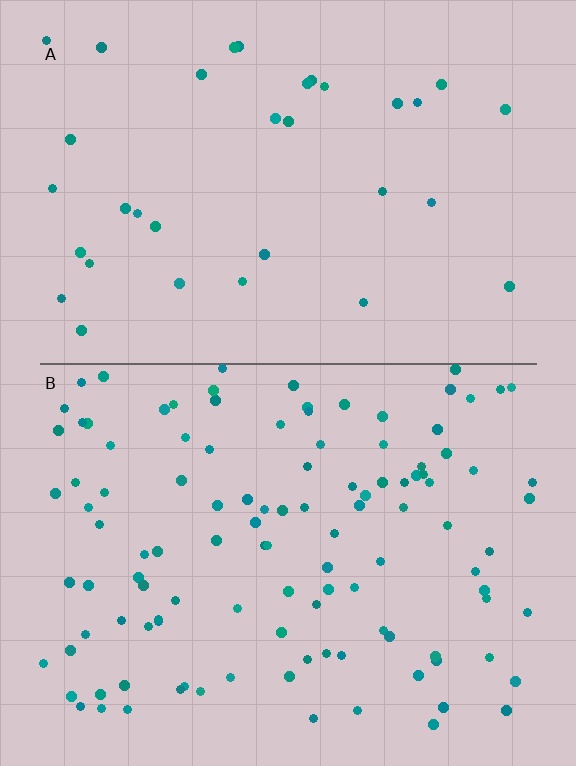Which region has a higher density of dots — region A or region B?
B (the bottom).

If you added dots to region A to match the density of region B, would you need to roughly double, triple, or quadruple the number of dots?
Approximately triple.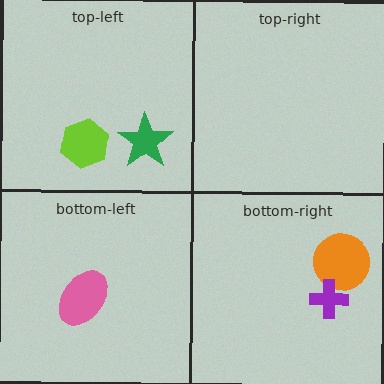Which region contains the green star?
The top-left region.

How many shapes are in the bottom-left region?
1.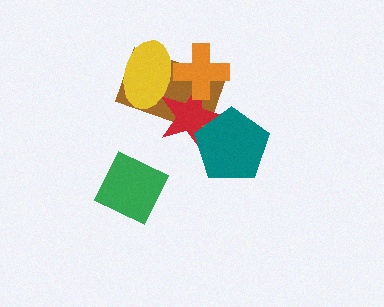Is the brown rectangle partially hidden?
Yes, it is partially covered by another shape.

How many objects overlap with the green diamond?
0 objects overlap with the green diamond.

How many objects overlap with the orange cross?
3 objects overlap with the orange cross.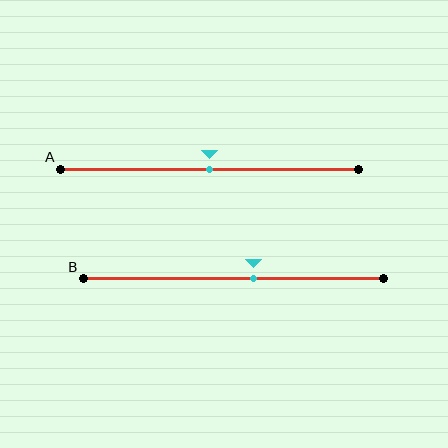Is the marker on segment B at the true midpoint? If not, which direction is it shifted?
No, the marker on segment B is shifted to the right by about 7% of the segment length.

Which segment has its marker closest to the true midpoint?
Segment A has its marker closest to the true midpoint.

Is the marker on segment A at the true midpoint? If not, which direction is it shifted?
Yes, the marker on segment A is at the true midpoint.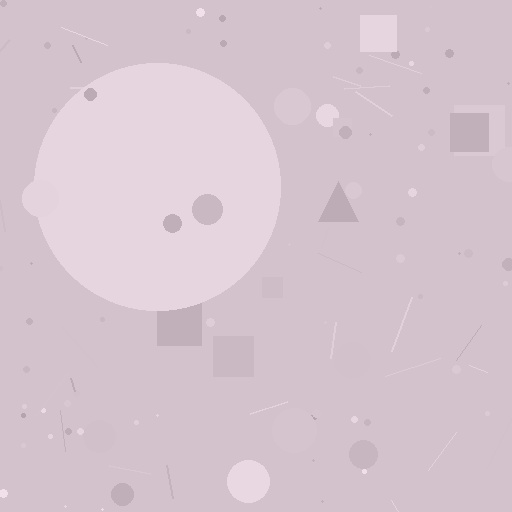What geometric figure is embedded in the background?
A circle is embedded in the background.